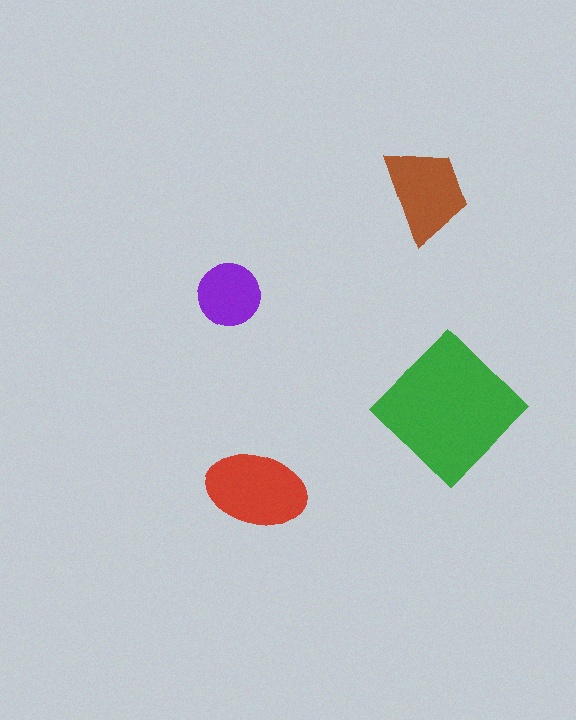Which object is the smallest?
The purple circle.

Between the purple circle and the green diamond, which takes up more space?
The green diamond.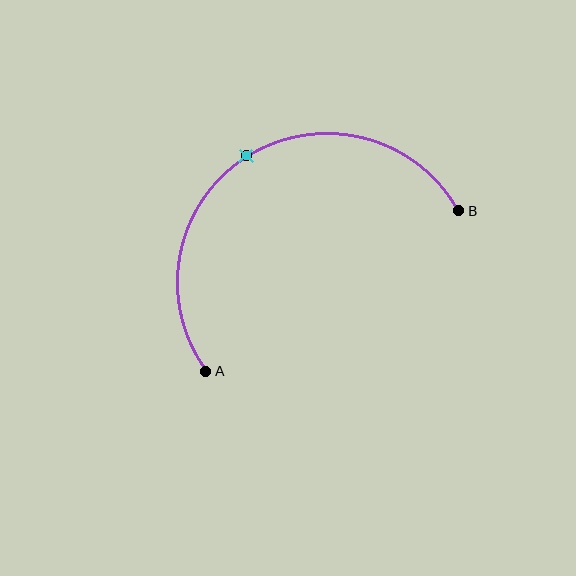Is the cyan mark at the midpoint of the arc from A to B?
Yes. The cyan mark lies on the arc at equal arc-length from both A and B — it is the arc midpoint.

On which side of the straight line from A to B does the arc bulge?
The arc bulges above the straight line connecting A and B.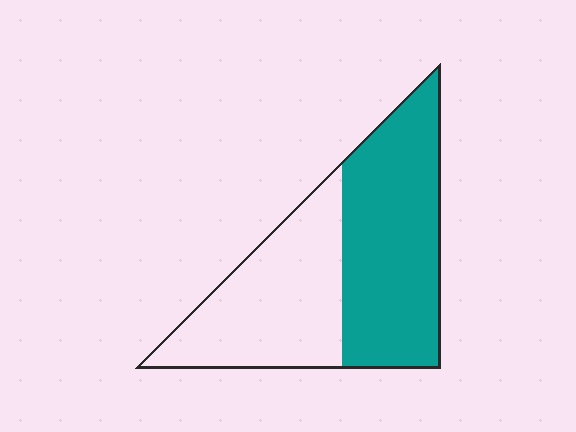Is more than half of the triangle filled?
Yes.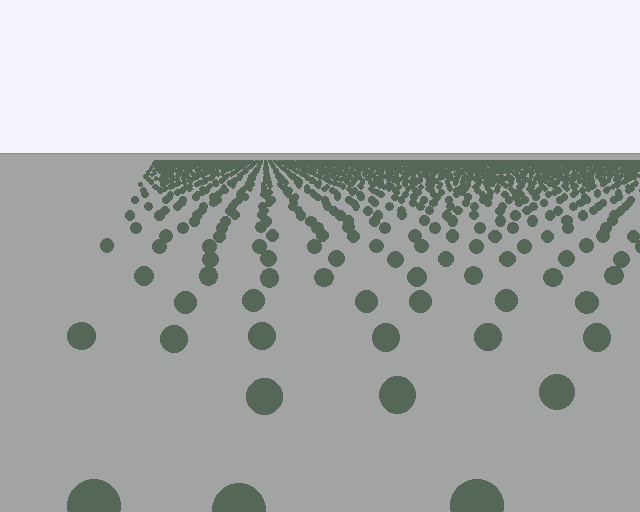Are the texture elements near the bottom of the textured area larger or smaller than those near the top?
Larger. Near the bottom, elements are closer to the viewer and appear at a bigger on-screen size.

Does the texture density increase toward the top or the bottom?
Density increases toward the top.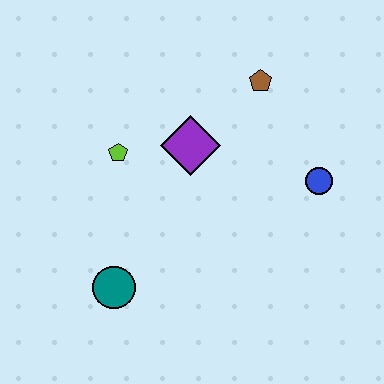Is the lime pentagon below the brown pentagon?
Yes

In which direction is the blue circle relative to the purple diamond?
The blue circle is to the right of the purple diamond.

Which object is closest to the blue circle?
The brown pentagon is closest to the blue circle.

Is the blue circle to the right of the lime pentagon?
Yes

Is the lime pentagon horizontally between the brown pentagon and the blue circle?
No